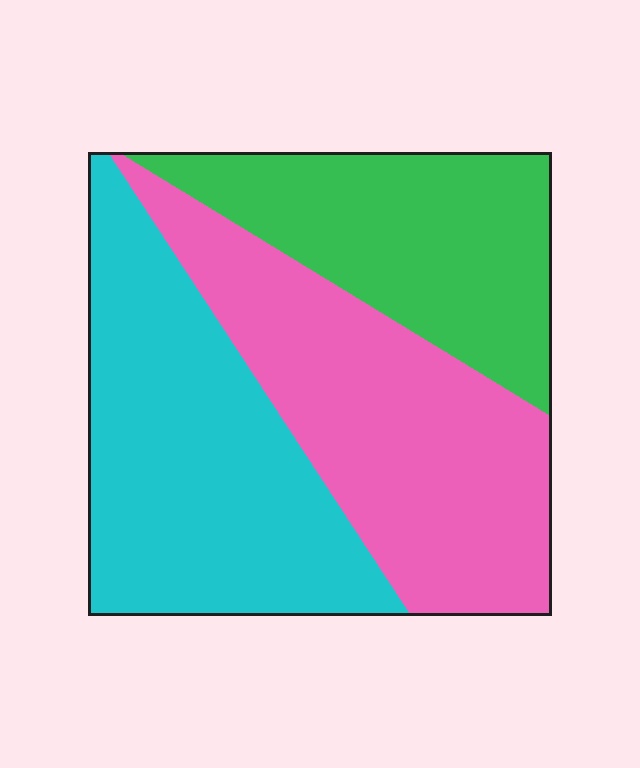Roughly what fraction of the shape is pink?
Pink covers 36% of the shape.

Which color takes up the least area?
Green, at roughly 25%.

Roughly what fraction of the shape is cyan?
Cyan takes up about three eighths (3/8) of the shape.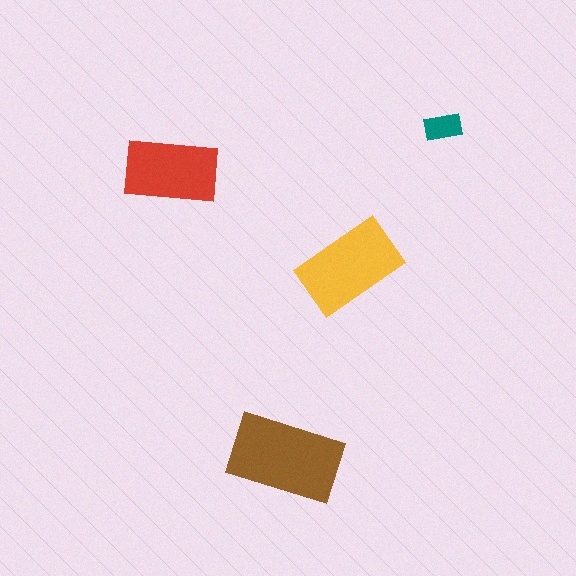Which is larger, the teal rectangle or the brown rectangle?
The brown one.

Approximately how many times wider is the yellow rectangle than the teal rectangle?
About 2.5 times wider.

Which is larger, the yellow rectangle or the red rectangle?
The yellow one.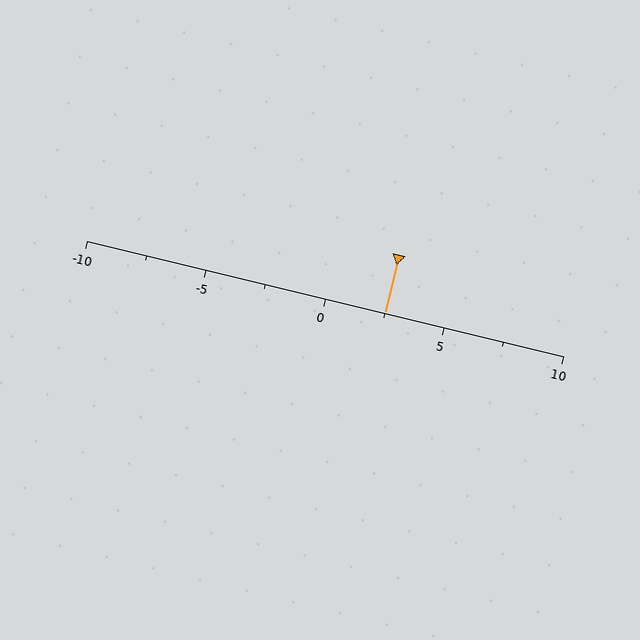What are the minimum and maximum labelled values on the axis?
The axis runs from -10 to 10.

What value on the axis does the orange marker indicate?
The marker indicates approximately 2.5.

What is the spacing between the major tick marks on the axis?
The major ticks are spaced 5 apart.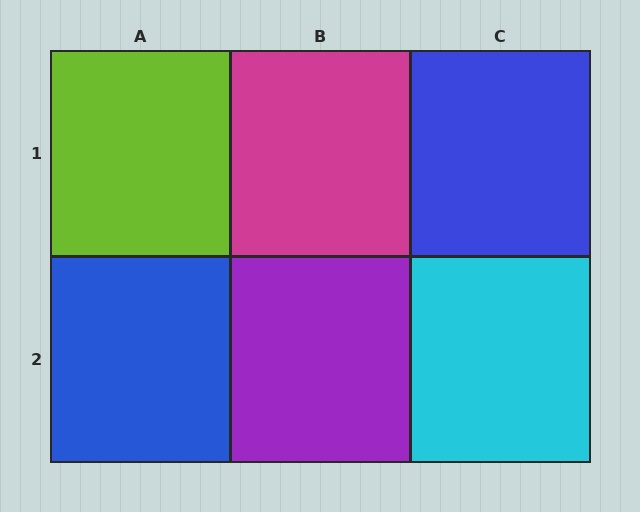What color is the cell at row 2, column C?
Cyan.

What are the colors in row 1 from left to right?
Lime, magenta, blue.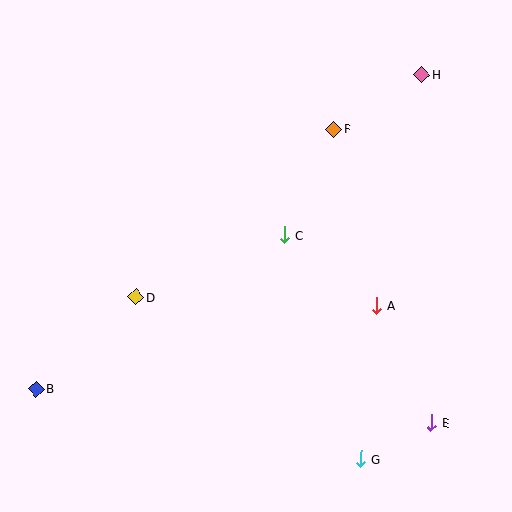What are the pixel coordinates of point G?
Point G is at (361, 459).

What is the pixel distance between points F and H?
The distance between F and H is 104 pixels.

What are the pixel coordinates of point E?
Point E is at (431, 423).